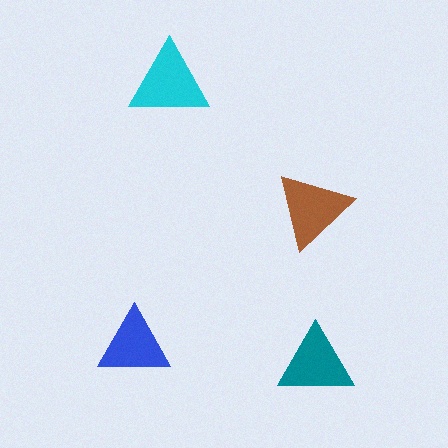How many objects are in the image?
There are 4 objects in the image.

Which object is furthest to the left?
The blue triangle is leftmost.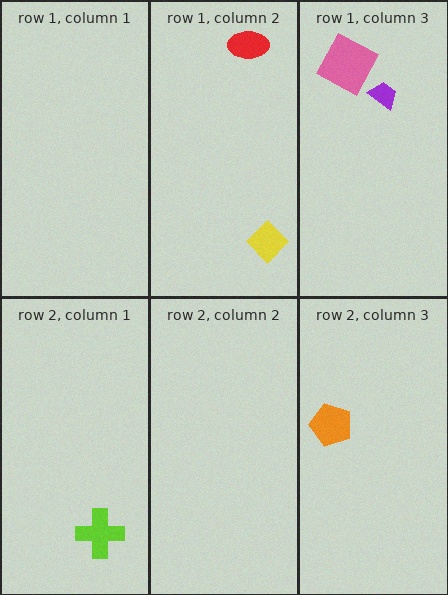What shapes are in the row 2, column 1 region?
The lime cross.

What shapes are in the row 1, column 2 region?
The red ellipse, the yellow diamond.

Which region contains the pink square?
The row 1, column 3 region.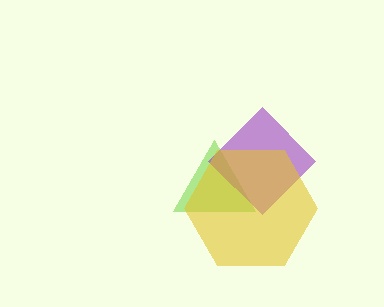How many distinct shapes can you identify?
There are 3 distinct shapes: a lime triangle, a purple diamond, a yellow hexagon.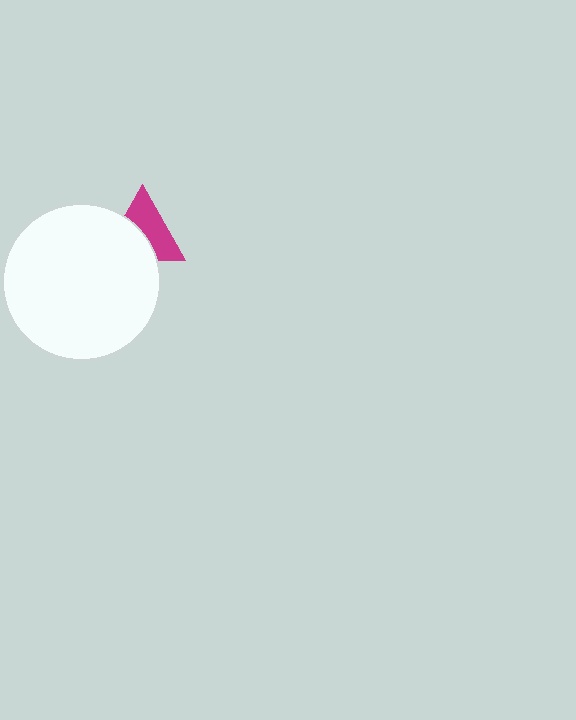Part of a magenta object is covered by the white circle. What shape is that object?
It is a triangle.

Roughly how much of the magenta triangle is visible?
About half of it is visible (roughly 54%).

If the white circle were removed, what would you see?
You would see the complete magenta triangle.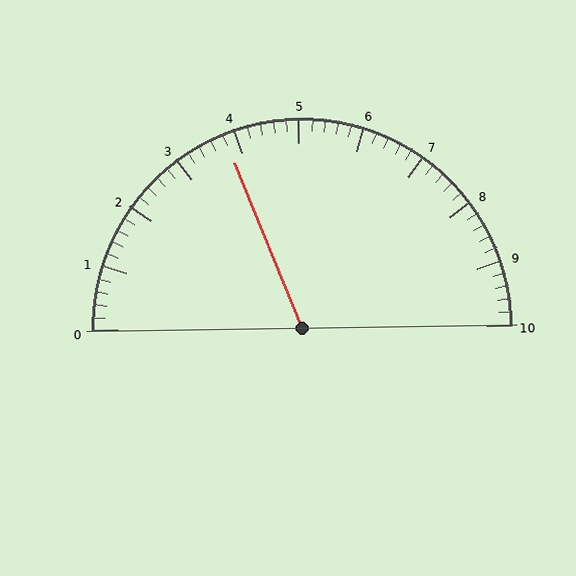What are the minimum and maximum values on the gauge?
The gauge ranges from 0 to 10.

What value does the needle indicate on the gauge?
The needle indicates approximately 3.8.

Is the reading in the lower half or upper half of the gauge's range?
The reading is in the lower half of the range (0 to 10).